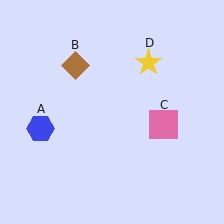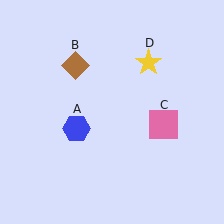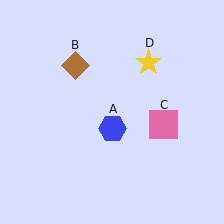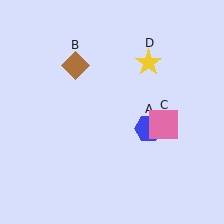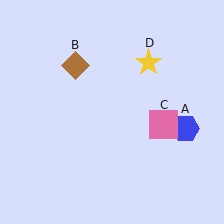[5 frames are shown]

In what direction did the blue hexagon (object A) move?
The blue hexagon (object A) moved right.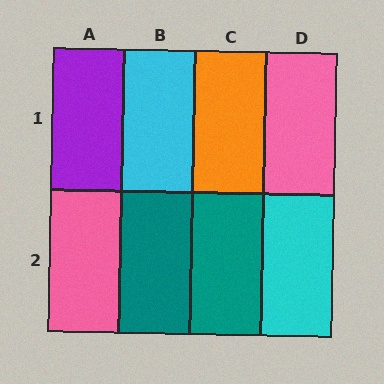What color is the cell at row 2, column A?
Pink.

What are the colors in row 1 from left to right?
Purple, cyan, orange, pink.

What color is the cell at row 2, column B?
Teal.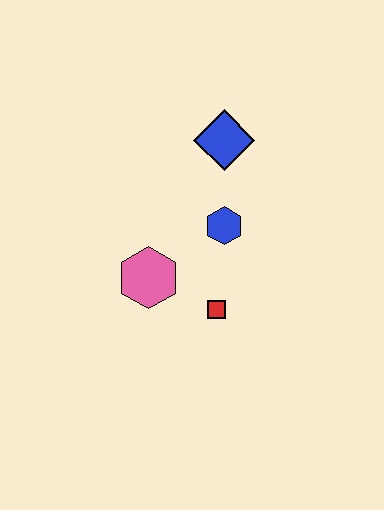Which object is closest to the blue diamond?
The blue hexagon is closest to the blue diamond.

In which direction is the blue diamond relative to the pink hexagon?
The blue diamond is above the pink hexagon.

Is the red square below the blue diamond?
Yes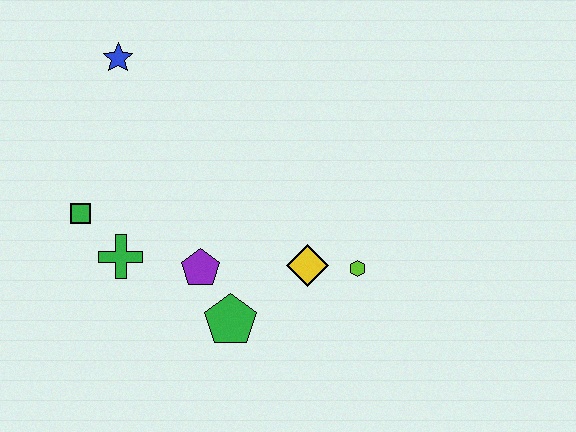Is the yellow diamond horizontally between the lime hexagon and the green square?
Yes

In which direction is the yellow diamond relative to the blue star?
The yellow diamond is below the blue star.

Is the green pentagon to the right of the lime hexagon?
No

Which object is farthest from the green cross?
The lime hexagon is farthest from the green cross.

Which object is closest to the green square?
The green cross is closest to the green square.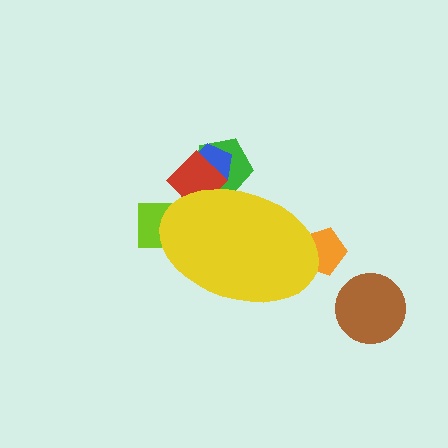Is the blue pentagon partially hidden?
Yes, the blue pentagon is partially hidden behind the yellow ellipse.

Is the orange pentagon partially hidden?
Yes, the orange pentagon is partially hidden behind the yellow ellipse.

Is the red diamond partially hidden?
Yes, the red diamond is partially hidden behind the yellow ellipse.